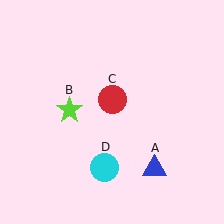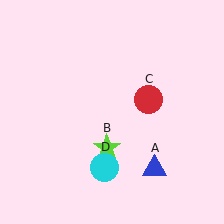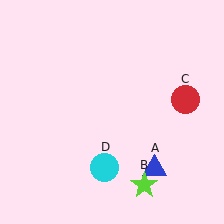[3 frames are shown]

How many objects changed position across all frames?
2 objects changed position: lime star (object B), red circle (object C).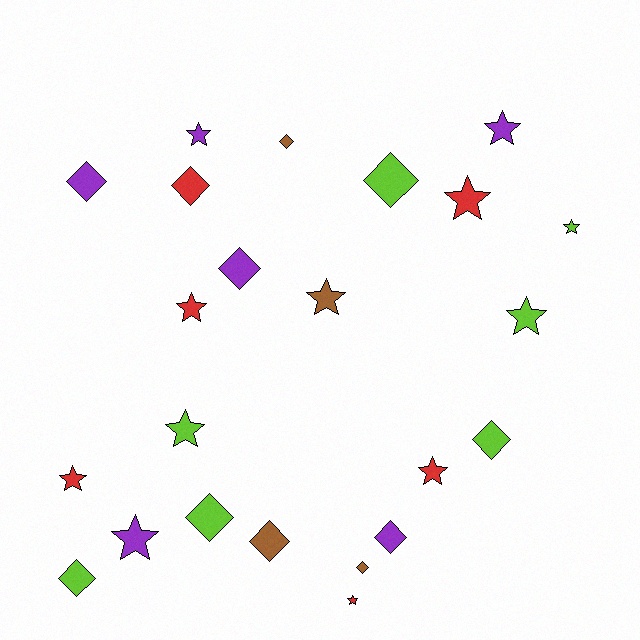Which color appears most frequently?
Lime, with 7 objects.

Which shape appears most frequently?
Star, with 12 objects.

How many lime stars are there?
There are 3 lime stars.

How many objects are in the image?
There are 23 objects.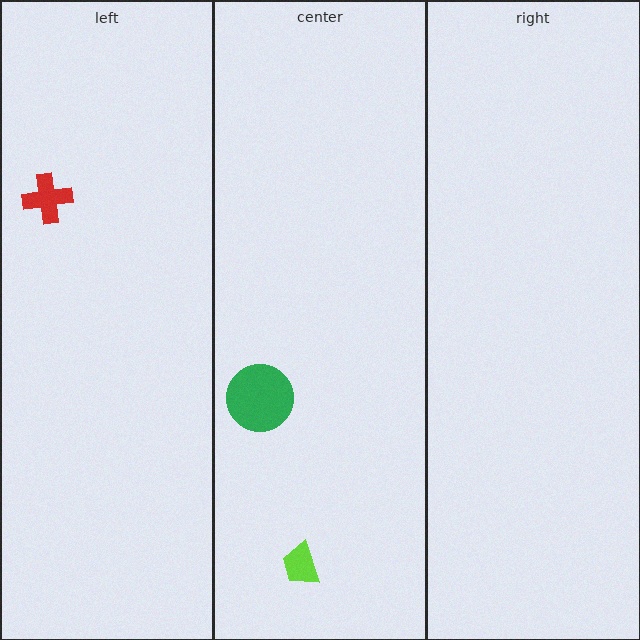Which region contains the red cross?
The left region.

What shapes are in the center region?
The lime trapezoid, the green circle.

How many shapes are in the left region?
1.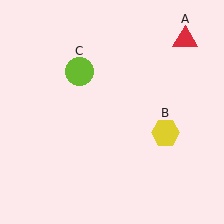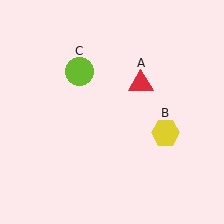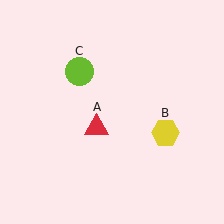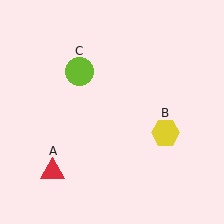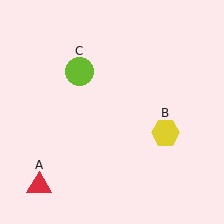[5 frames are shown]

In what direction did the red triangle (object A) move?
The red triangle (object A) moved down and to the left.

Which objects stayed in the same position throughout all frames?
Yellow hexagon (object B) and lime circle (object C) remained stationary.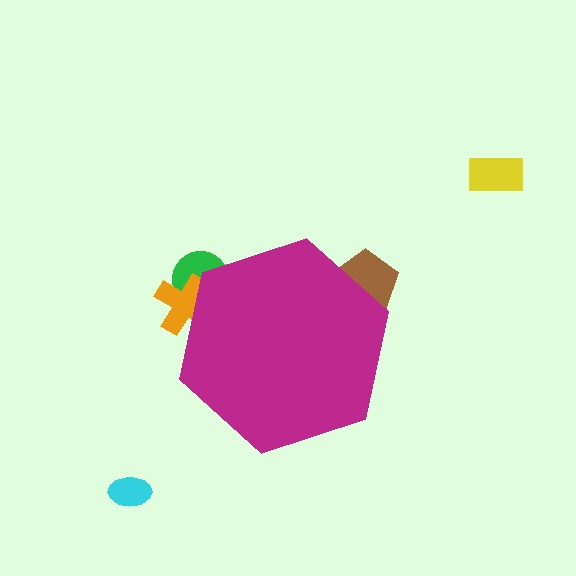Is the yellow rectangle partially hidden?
No, the yellow rectangle is fully visible.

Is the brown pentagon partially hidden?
Yes, the brown pentagon is partially hidden behind the magenta hexagon.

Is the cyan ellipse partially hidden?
No, the cyan ellipse is fully visible.